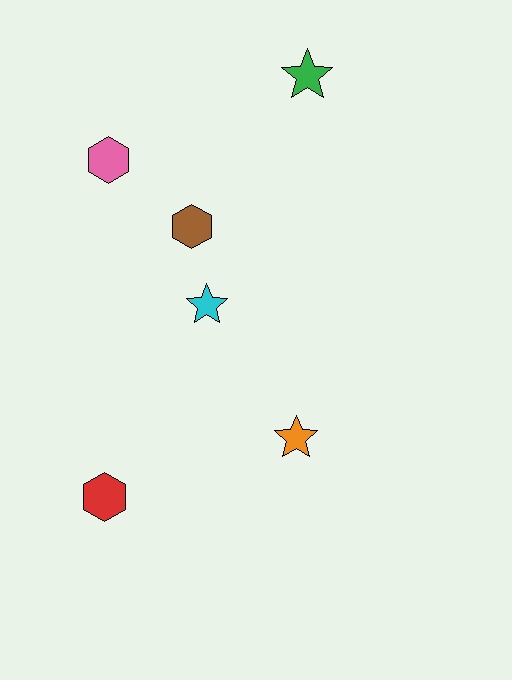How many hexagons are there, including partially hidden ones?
There are 3 hexagons.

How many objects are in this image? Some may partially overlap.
There are 6 objects.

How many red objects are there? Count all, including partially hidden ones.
There is 1 red object.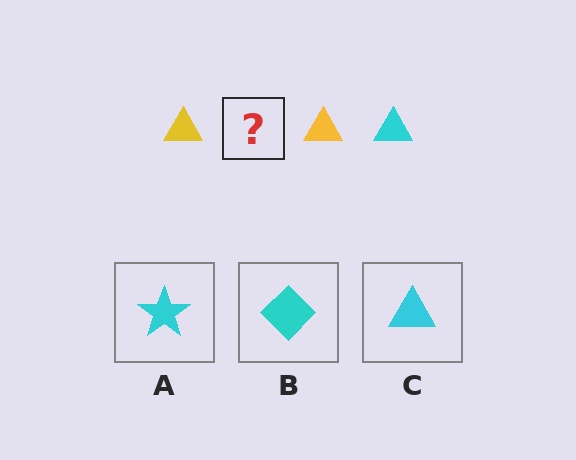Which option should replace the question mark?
Option C.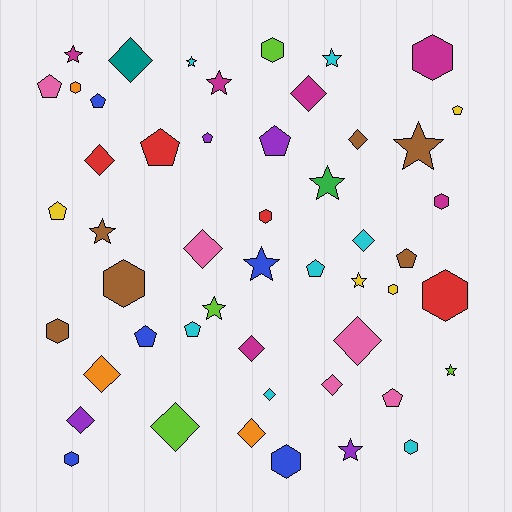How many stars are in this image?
There are 12 stars.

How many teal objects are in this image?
There is 1 teal object.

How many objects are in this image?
There are 50 objects.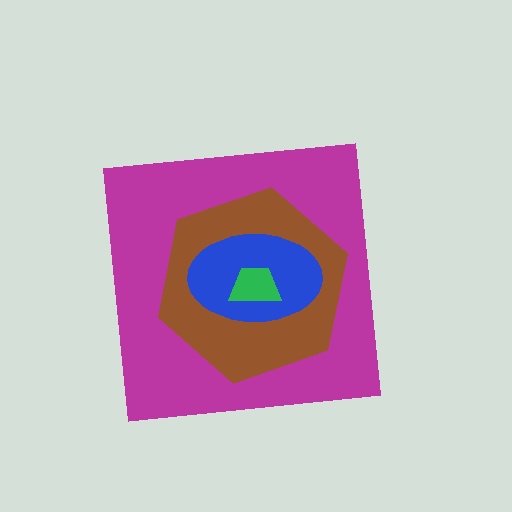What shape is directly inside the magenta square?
The brown hexagon.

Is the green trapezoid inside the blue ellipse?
Yes.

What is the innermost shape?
The green trapezoid.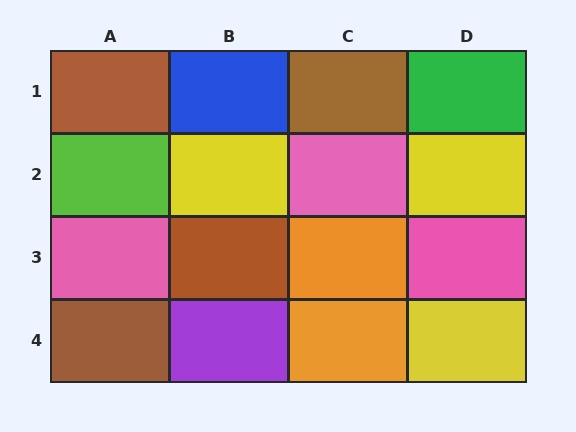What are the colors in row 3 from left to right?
Pink, brown, orange, pink.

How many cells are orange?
2 cells are orange.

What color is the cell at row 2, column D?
Yellow.